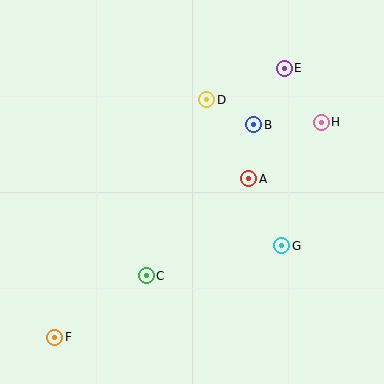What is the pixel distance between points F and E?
The distance between F and E is 353 pixels.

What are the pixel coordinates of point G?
Point G is at (282, 246).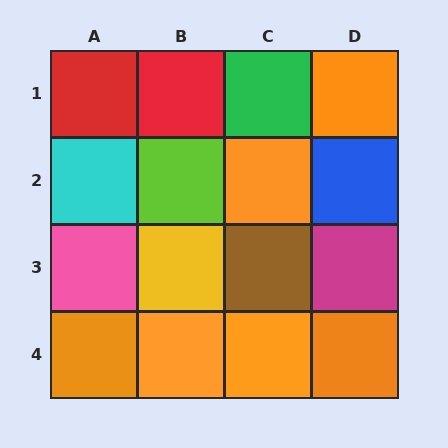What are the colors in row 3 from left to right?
Pink, yellow, brown, magenta.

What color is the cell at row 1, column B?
Red.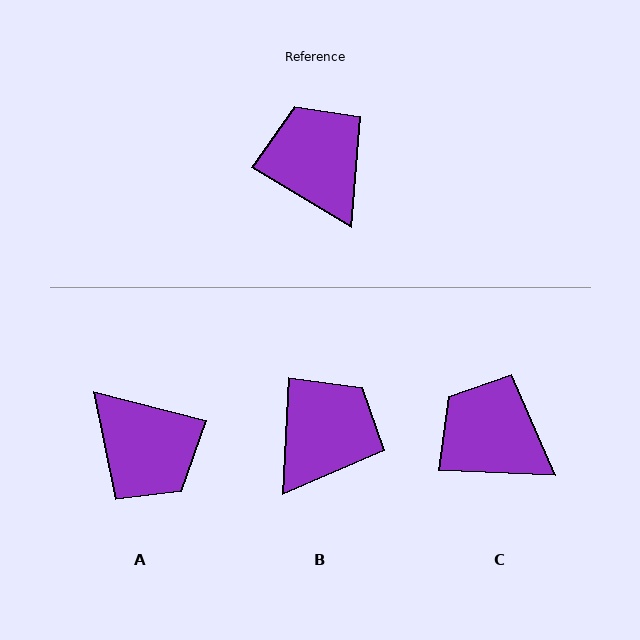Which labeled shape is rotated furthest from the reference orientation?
A, about 164 degrees away.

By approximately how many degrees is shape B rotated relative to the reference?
Approximately 62 degrees clockwise.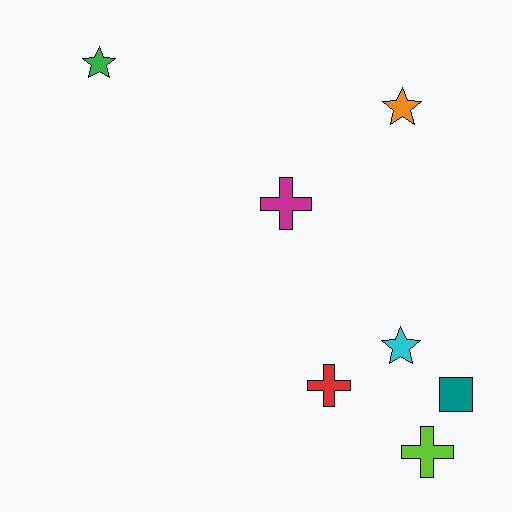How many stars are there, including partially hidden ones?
There are 3 stars.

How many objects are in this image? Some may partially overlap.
There are 7 objects.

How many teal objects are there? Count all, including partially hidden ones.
There is 1 teal object.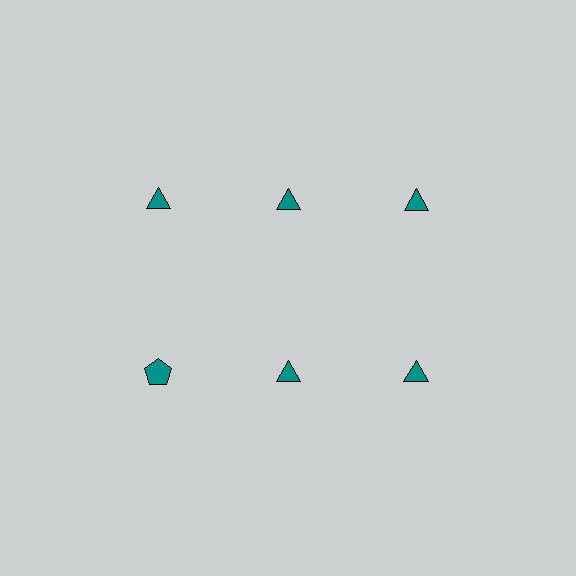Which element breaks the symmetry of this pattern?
The teal pentagon in the second row, leftmost column breaks the symmetry. All other shapes are teal triangles.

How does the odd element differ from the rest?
It has a different shape: pentagon instead of triangle.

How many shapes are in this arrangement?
There are 6 shapes arranged in a grid pattern.